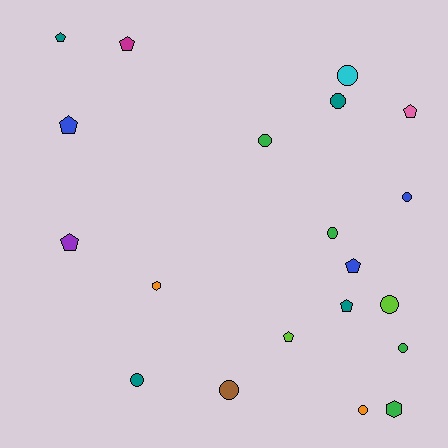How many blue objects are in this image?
There are 3 blue objects.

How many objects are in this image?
There are 20 objects.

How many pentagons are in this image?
There are 8 pentagons.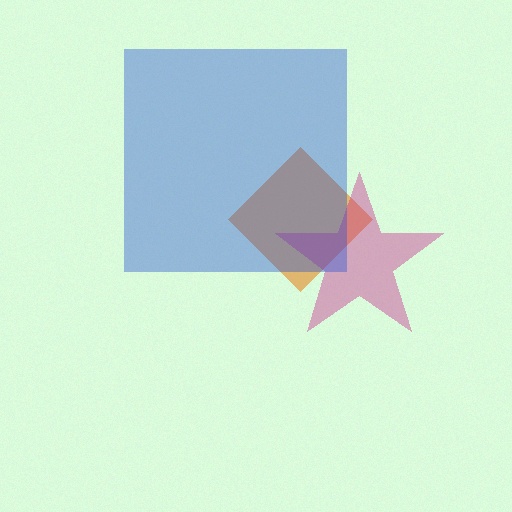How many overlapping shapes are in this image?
There are 3 overlapping shapes in the image.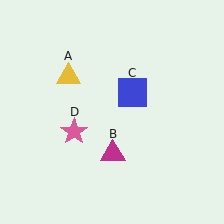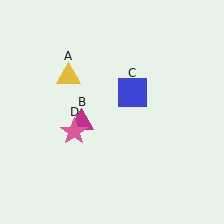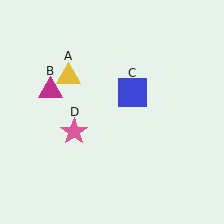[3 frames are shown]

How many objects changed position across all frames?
1 object changed position: magenta triangle (object B).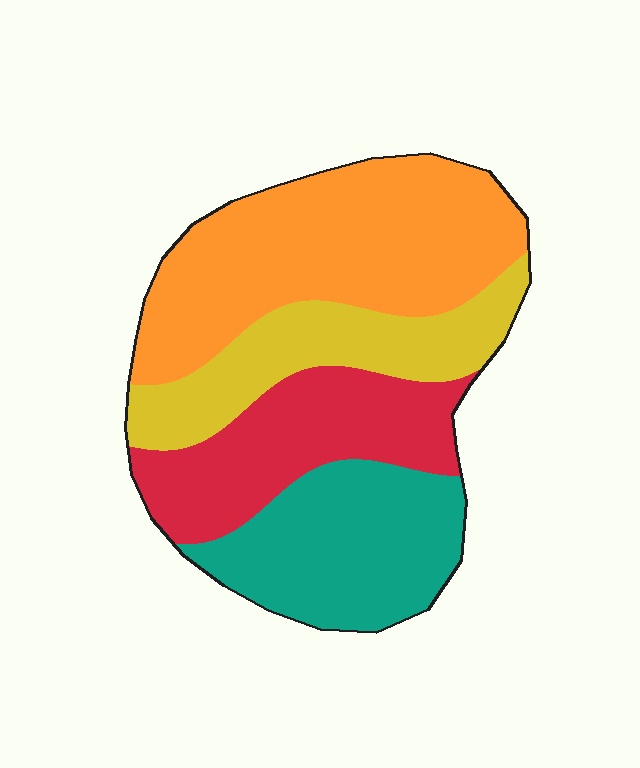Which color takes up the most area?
Orange, at roughly 35%.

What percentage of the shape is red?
Red takes up less than a quarter of the shape.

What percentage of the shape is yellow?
Yellow covers 19% of the shape.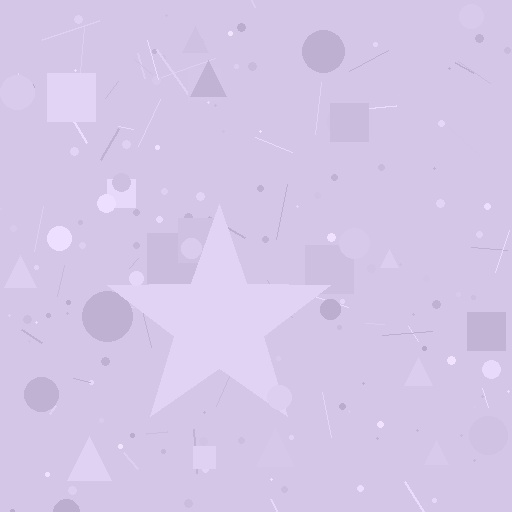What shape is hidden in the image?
A star is hidden in the image.